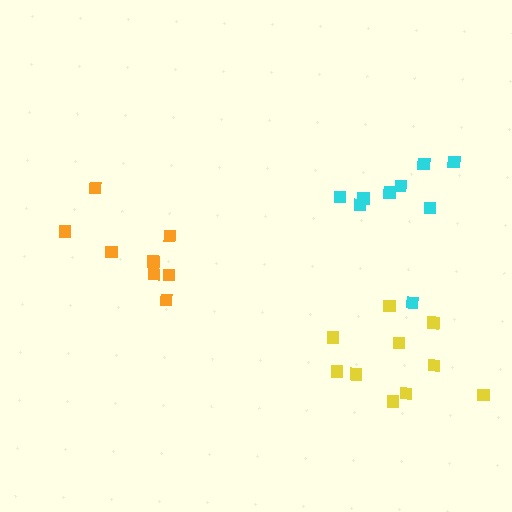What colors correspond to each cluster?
The clusters are colored: yellow, orange, cyan.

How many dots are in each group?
Group 1: 10 dots, Group 2: 8 dots, Group 3: 9 dots (27 total).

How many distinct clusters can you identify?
There are 3 distinct clusters.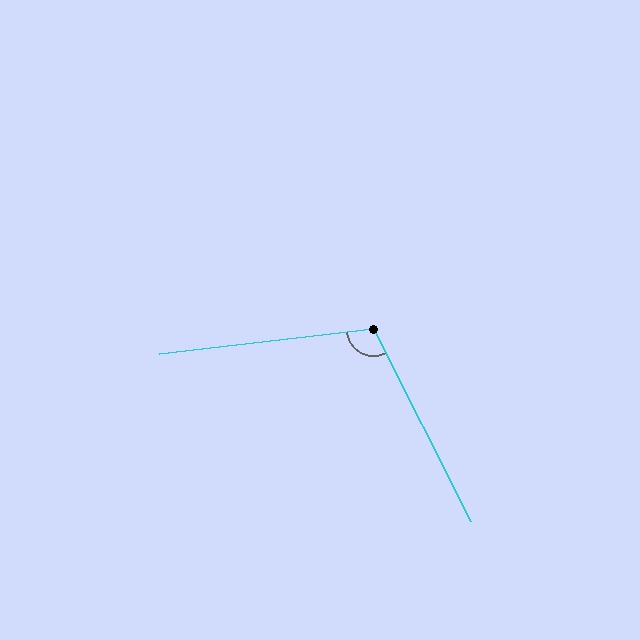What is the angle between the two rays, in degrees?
Approximately 110 degrees.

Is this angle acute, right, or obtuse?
It is obtuse.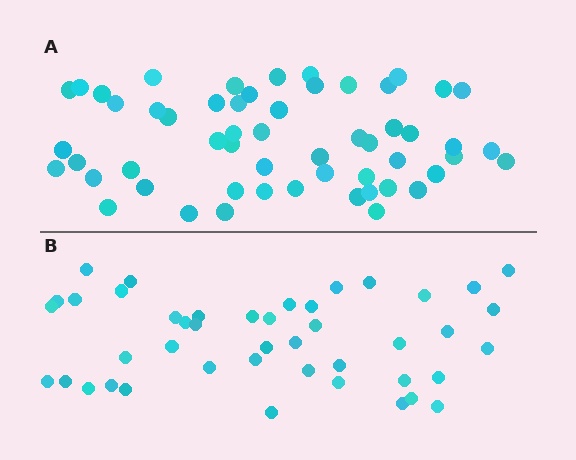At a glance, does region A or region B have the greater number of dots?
Region A (the top region) has more dots.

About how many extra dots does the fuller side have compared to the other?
Region A has roughly 12 or so more dots than region B.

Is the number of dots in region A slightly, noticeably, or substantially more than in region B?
Region A has noticeably more, but not dramatically so. The ratio is roughly 1.2 to 1.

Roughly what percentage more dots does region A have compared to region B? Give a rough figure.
About 25% more.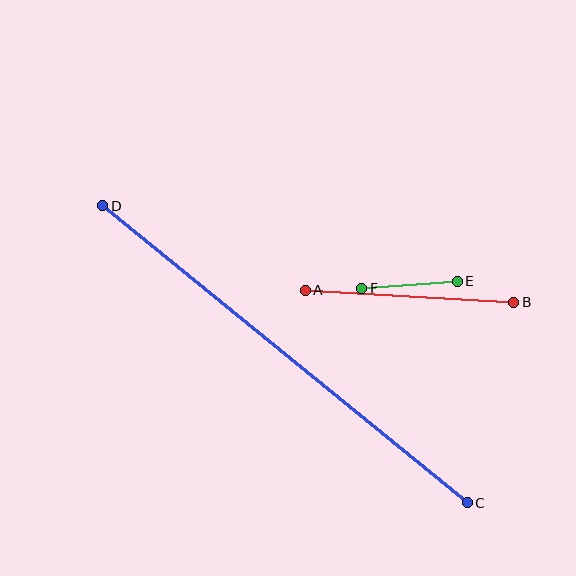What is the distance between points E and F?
The distance is approximately 96 pixels.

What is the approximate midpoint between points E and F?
The midpoint is at approximately (409, 285) pixels.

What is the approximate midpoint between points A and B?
The midpoint is at approximately (409, 296) pixels.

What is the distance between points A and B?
The distance is approximately 209 pixels.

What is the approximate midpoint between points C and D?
The midpoint is at approximately (285, 354) pixels.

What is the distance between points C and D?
The distance is approximately 470 pixels.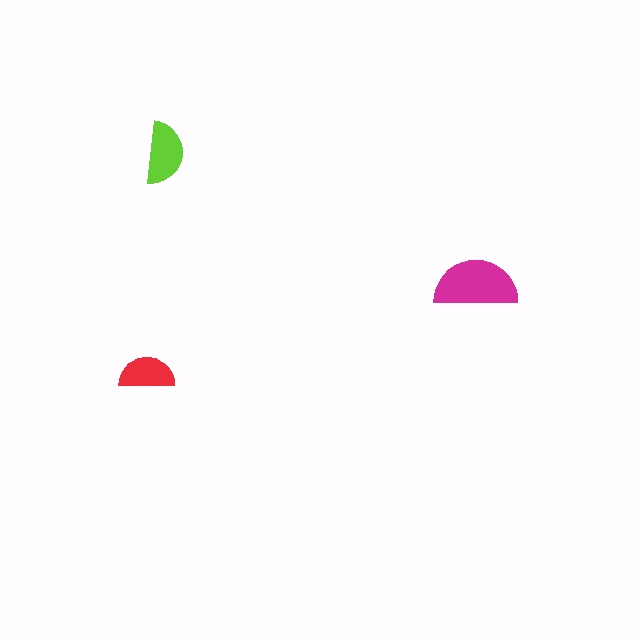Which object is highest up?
The lime semicircle is topmost.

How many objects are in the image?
There are 3 objects in the image.